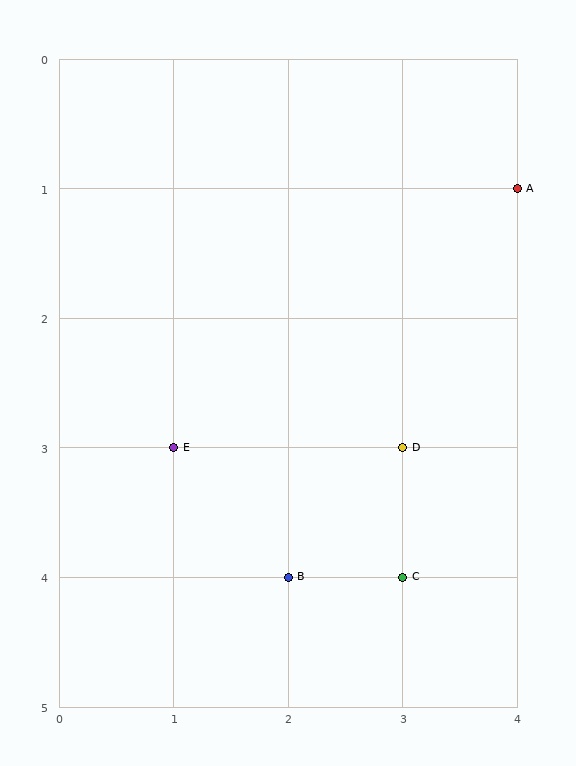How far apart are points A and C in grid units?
Points A and C are 1 column and 3 rows apart (about 3.2 grid units diagonally).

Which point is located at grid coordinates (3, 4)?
Point C is at (3, 4).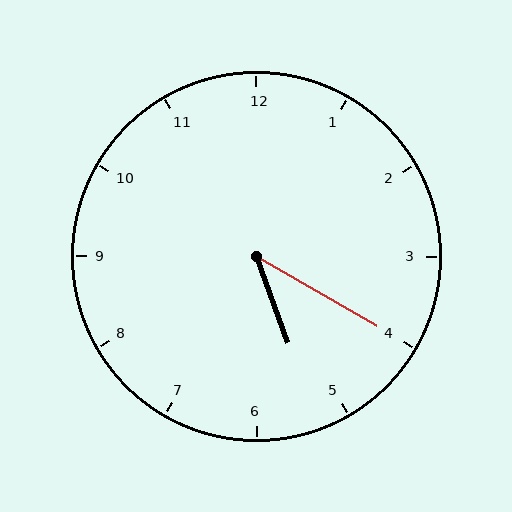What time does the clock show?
5:20.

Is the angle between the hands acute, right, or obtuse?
It is acute.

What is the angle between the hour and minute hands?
Approximately 40 degrees.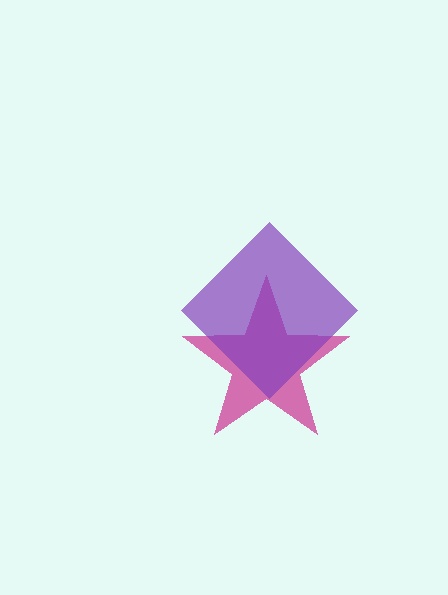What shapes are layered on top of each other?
The layered shapes are: a magenta star, a purple diamond.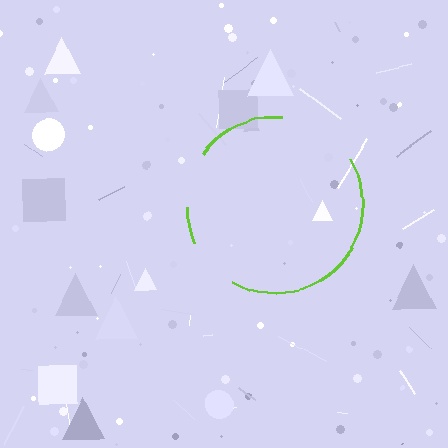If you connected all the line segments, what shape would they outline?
They would outline a circle.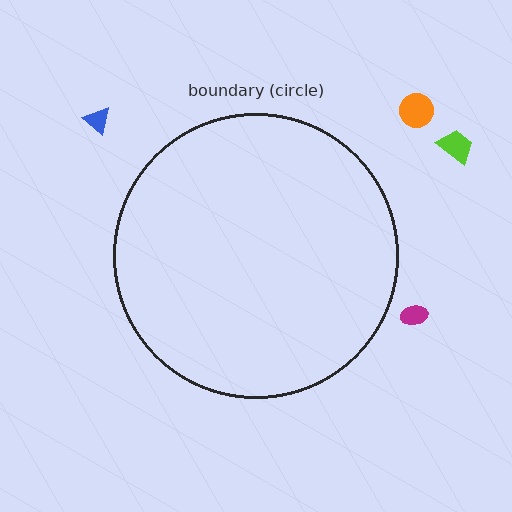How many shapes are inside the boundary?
0 inside, 4 outside.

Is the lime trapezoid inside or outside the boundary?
Outside.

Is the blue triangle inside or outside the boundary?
Outside.